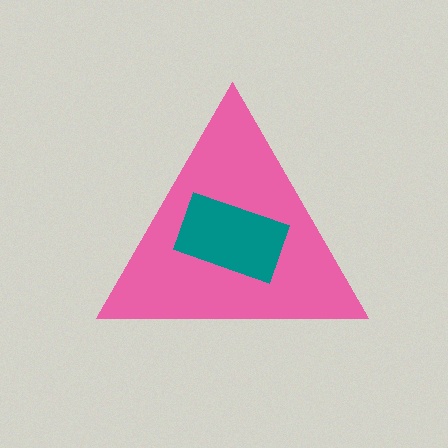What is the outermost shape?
The pink triangle.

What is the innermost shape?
The teal rectangle.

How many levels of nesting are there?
2.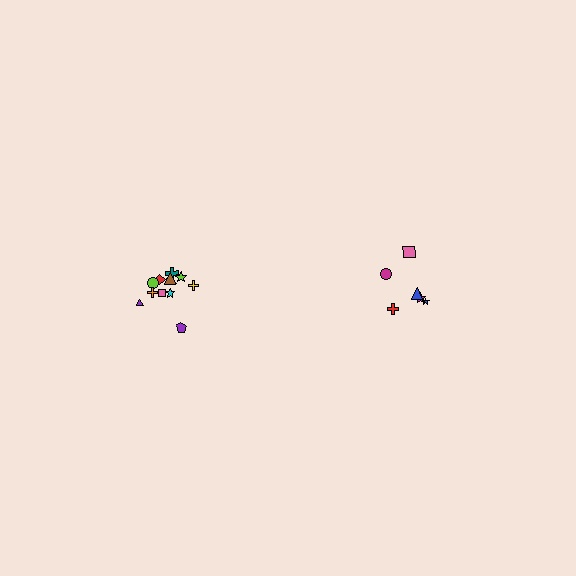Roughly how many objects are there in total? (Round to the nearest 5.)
Roughly 20 objects in total.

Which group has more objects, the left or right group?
The left group.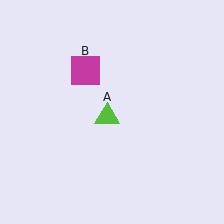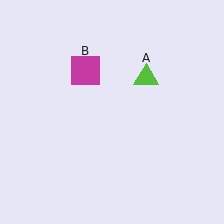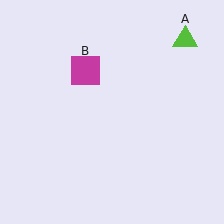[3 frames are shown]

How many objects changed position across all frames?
1 object changed position: lime triangle (object A).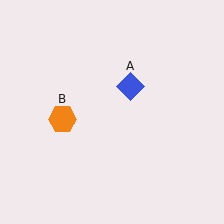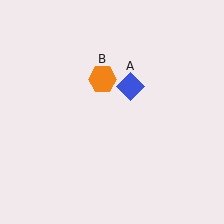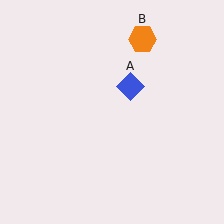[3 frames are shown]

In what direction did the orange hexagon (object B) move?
The orange hexagon (object B) moved up and to the right.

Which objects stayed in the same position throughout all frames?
Blue diamond (object A) remained stationary.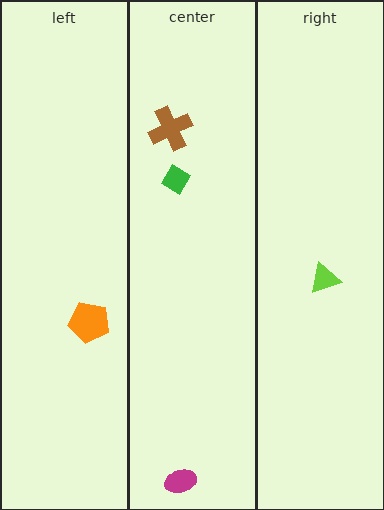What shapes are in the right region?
The lime triangle.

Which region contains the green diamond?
The center region.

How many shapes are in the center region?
3.